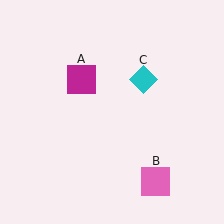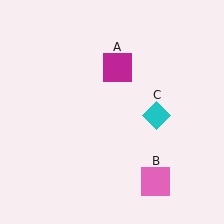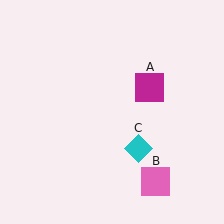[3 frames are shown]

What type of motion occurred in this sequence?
The magenta square (object A), cyan diamond (object C) rotated clockwise around the center of the scene.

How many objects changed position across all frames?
2 objects changed position: magenta square (object A), cyan diamond (object C).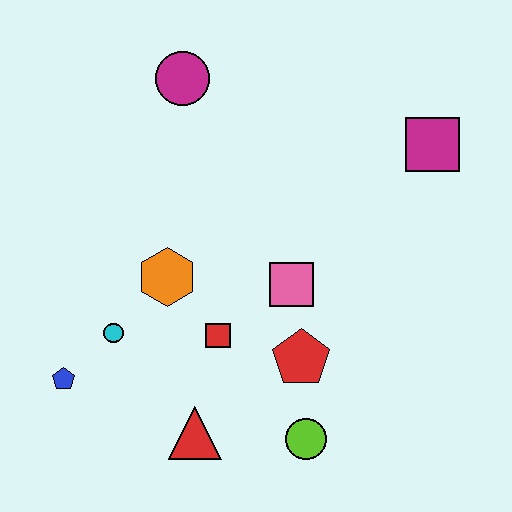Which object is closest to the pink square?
The red pentagon is closest to the pink square.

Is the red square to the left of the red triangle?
No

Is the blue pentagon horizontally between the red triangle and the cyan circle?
No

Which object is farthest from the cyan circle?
The magenta square is farthest from the cyan circle.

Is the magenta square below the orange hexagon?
No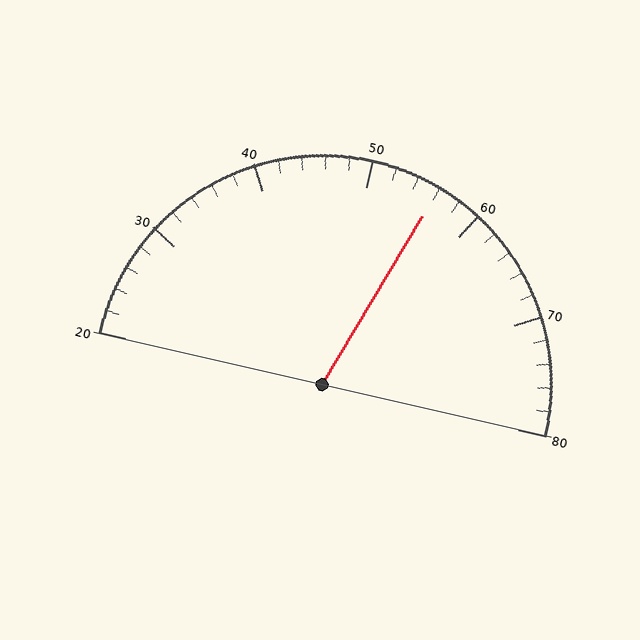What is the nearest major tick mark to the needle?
The nearest major tick mark is 60.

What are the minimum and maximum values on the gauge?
The gauge ranges from 20 to 80.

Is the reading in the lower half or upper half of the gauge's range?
The reading is in the upper half of the range (20 to 80).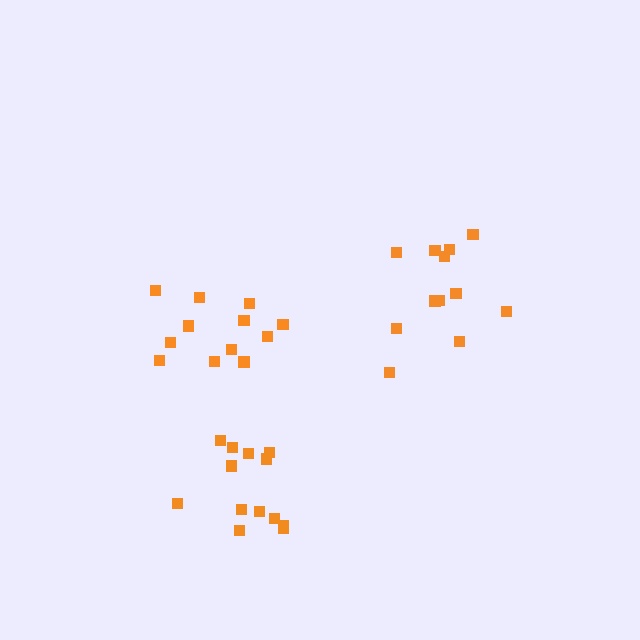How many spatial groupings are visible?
There are 3 spatial groupings.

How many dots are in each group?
Group 1: 13 dots, Group 2: 12 dots, Group 3: 12 dots (37 total).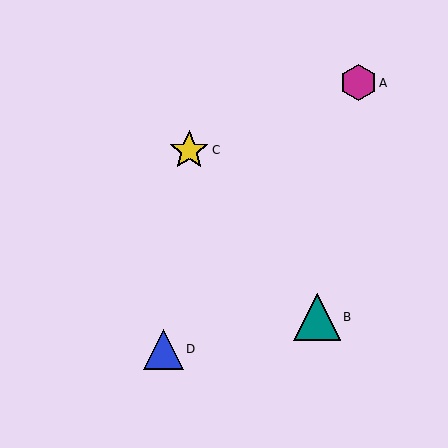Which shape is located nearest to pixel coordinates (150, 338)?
The blue triangle (labeled D) at (163, 349) is nearest to that location.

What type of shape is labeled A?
Shape A is a magenta hexagon.